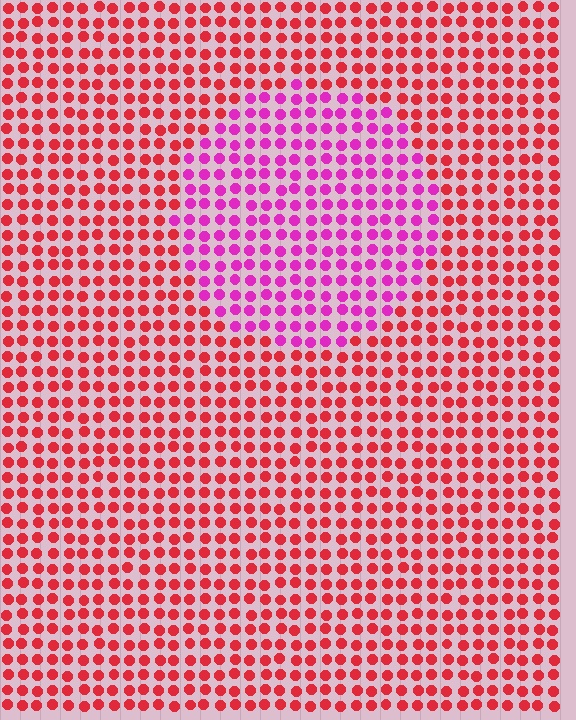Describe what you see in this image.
The image is filled with small red elements in a uniform arrangement. A circle-shaped region is visible where the elements are tinted to a slightly different hue, forming a subtle color boundary.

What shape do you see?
I see a circle.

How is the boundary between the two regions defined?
The boundary is defined purely by a slight shift in hue (about 45 degrees). Spacing, size, and orientation are identical on both sides.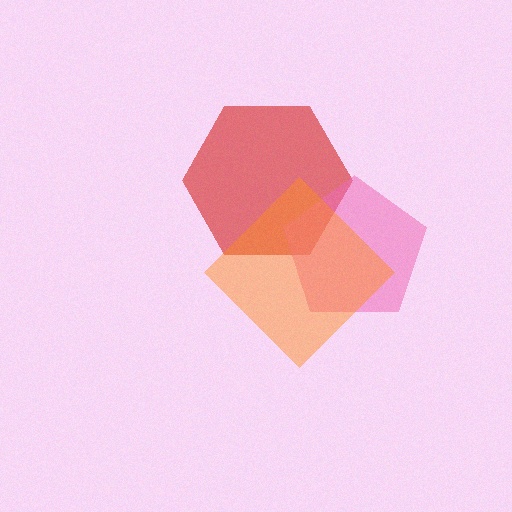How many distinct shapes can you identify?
There are 3 distinct shapes: a red hexagon, a pink pentagon, an orange diamond.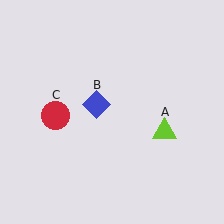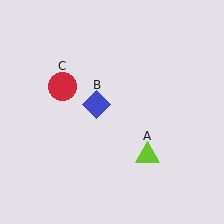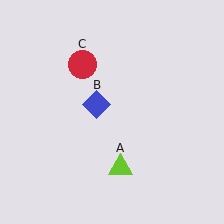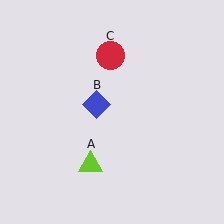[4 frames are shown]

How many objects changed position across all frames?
2 objects changed position: lime triangle (object A), red circle (object C).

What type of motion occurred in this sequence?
The lime triangle (object A), red circle (object C) rotated clockwise around the center of the scene.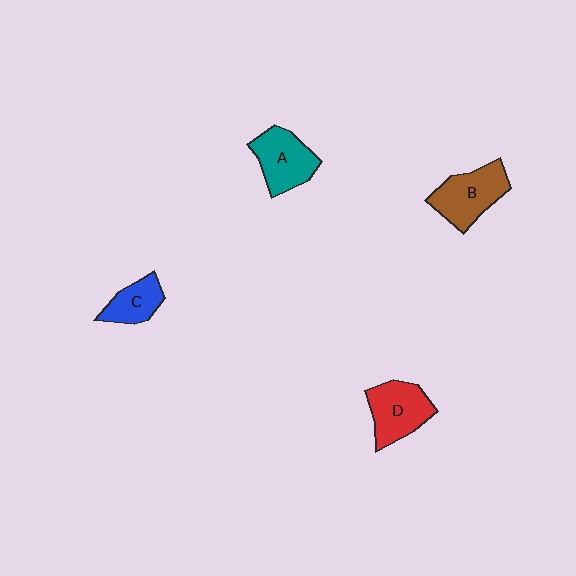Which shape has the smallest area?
Shape C (blue).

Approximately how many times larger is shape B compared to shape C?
Approximately 1.6 times.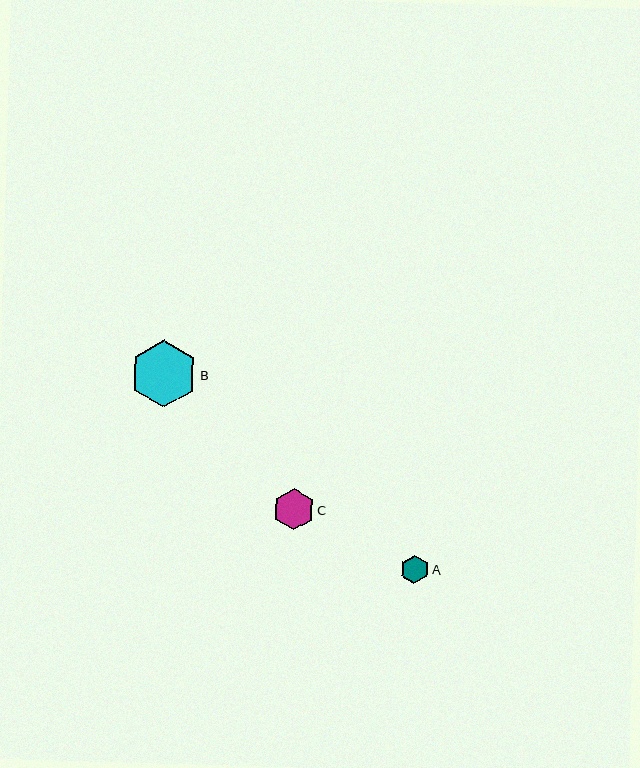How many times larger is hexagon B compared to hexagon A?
Hexagon B is approximately 2.4 times the size of hexagon A.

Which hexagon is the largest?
Hexagon B is the largest with a size of approximately 67 pixels.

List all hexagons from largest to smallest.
From largest to smallest: B, C, A.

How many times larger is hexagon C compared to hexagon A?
Hexagon C is approximately 1.5 times the size of hexagon A.